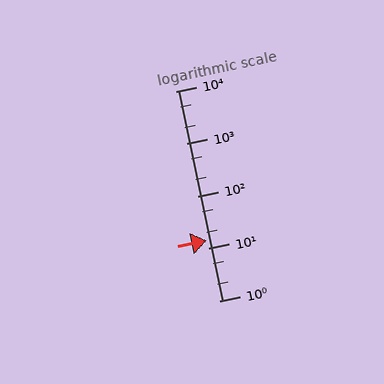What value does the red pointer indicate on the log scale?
The pointer indicates approximately 14.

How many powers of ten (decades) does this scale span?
The scale spans 4 decades, from 1 to 10000.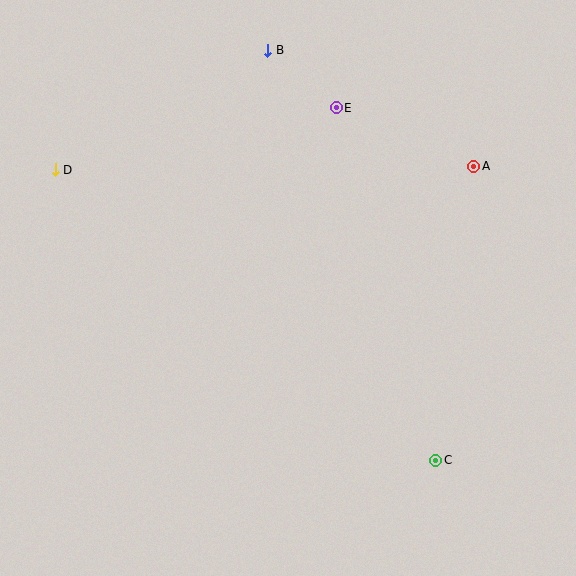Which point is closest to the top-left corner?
Point D is closest to the top-left corner.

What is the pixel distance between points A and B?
The distance between A and B is 237 pixels.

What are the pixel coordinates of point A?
Point A is at (474, 166).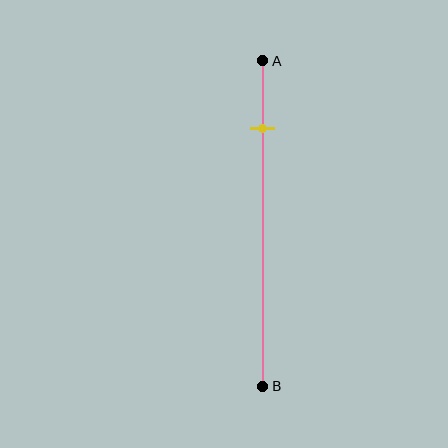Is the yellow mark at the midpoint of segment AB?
No, the mark is at about 20% from A, not at the 50% midpoint.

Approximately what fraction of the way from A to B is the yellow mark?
The yellow mark is approximately 20% of the way from A to B.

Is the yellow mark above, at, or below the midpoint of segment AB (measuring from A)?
The yellow mark is above the midpoint of segment AB.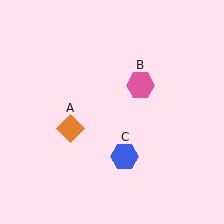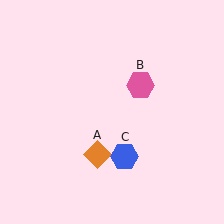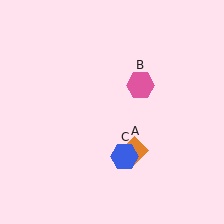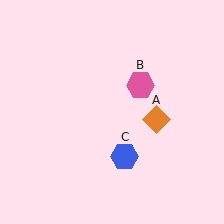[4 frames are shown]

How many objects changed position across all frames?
1 object changed position: orange diamond (object A).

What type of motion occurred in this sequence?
The orange diamond (object A) rotated counterclockwise around the center of the scene.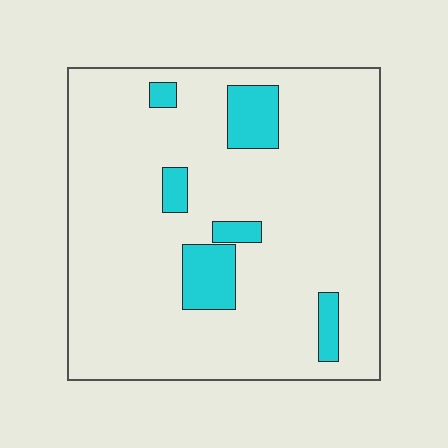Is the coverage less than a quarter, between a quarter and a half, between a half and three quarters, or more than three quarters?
Less than a quarter.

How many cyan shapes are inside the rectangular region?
6.